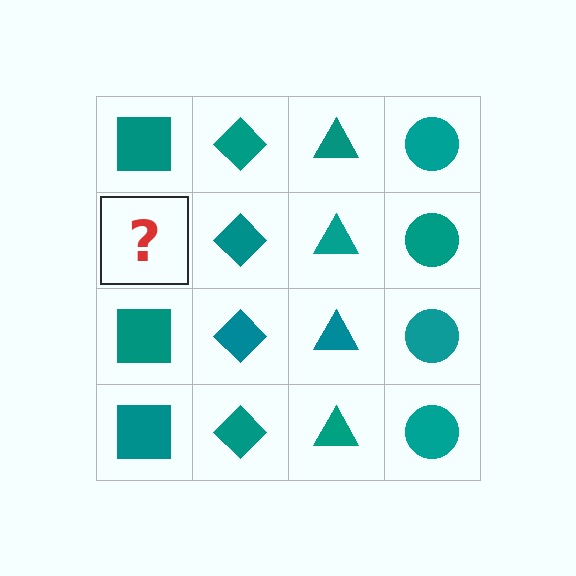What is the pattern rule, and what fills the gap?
The rule is that each column has a consistent shape. The gap should be filled with a teal square.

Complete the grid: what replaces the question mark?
The question mark should be replaced with a teal square.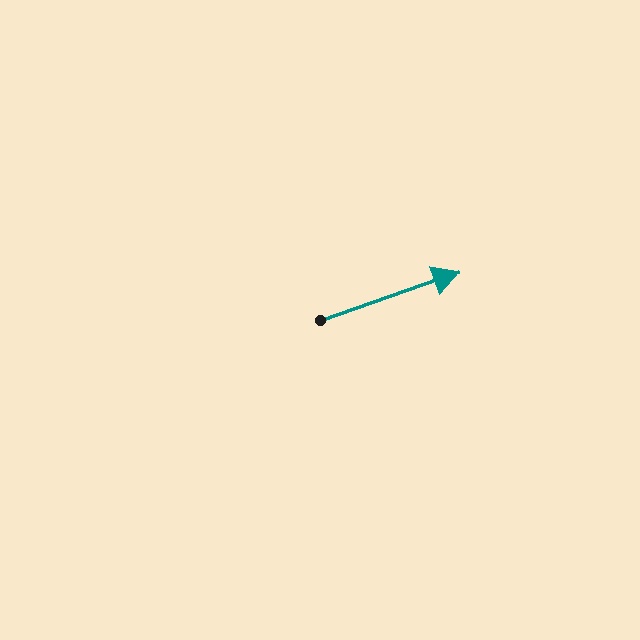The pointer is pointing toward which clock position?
Roughly 2 o'clock.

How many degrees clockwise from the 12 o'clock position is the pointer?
Approximately 71 degrees.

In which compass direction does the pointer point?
East.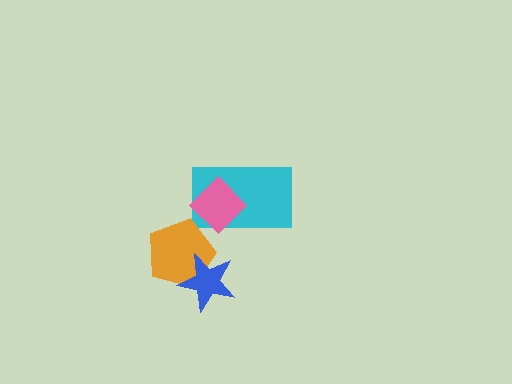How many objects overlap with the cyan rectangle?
1 object overlaps with the cyan rectangle.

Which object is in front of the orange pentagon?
The blue star is in front of the orange pentagon.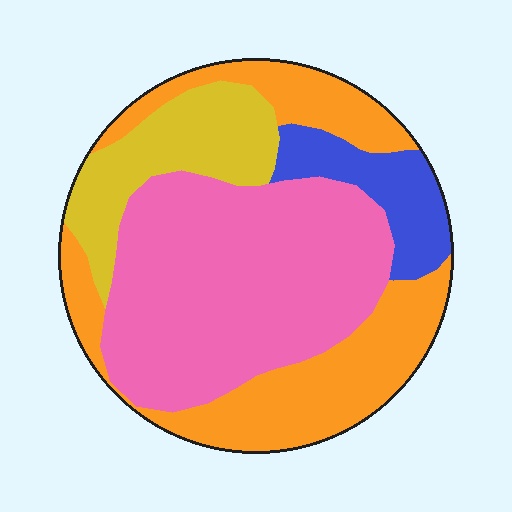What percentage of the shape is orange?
Orange takes up between a quarter and a half of the shape.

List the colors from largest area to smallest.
From largest to smallest: pink, orange, yellow, blue.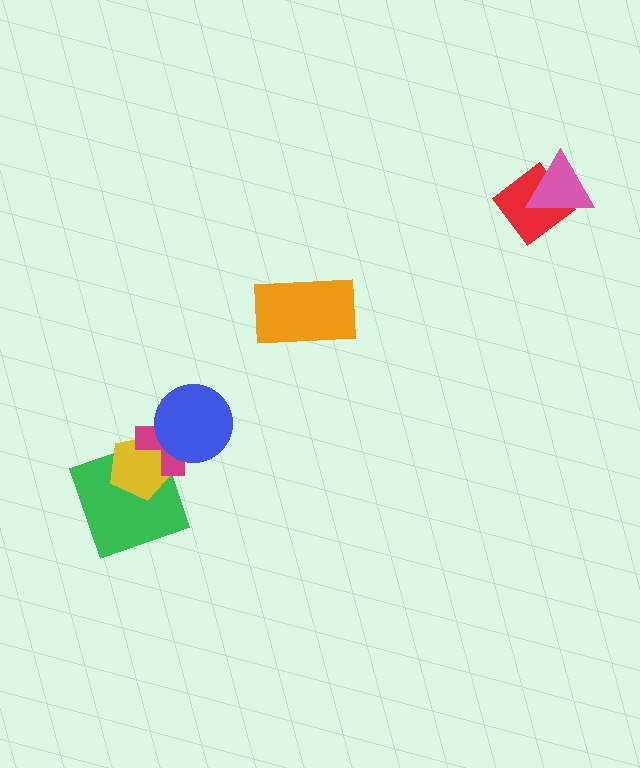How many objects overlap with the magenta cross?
3 objects overlap with the magenta cross.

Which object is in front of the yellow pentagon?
The magenta cross is in front of the yellow pentagon.